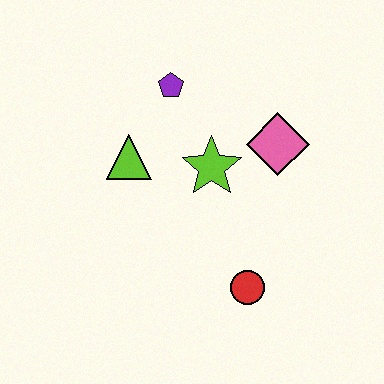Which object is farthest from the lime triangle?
The red circle is farthest from the lime triangle.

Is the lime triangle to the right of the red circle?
No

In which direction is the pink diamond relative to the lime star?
The pink diamond is to the right of the lime star.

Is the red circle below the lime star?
Yes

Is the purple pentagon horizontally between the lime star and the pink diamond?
No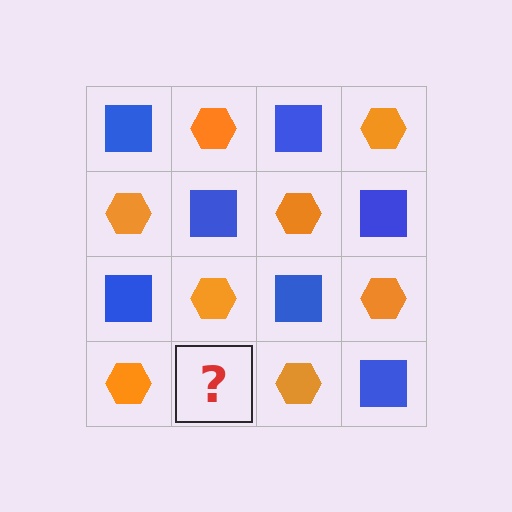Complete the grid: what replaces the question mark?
The question mark should be replaced with a blue square.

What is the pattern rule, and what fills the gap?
The rule is that it alternates blue square and orange hexagon in a checkerboard pattern. The gap should be filled with a blue square.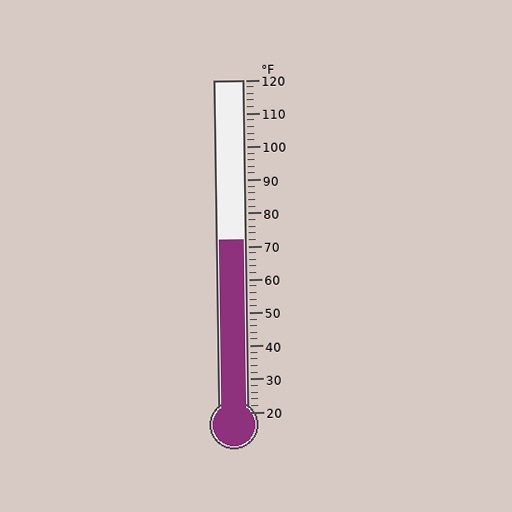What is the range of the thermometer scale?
The thermometer scale ranges from 20°F to 120°F.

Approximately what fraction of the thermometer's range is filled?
The thermometer is filled to approximately 50% of its range.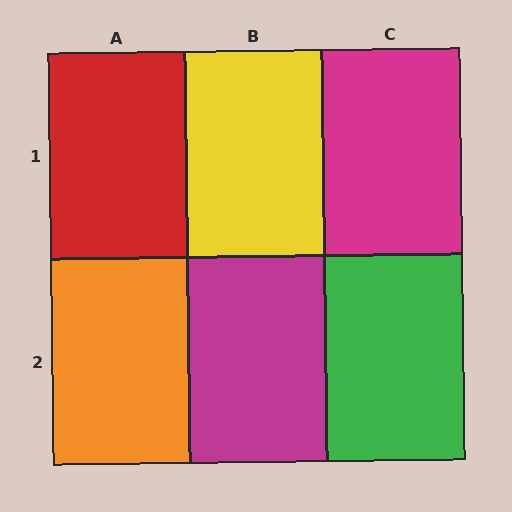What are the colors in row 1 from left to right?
Red, yellow, magenta.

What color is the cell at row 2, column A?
Orange.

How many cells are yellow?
1 cell is yellow.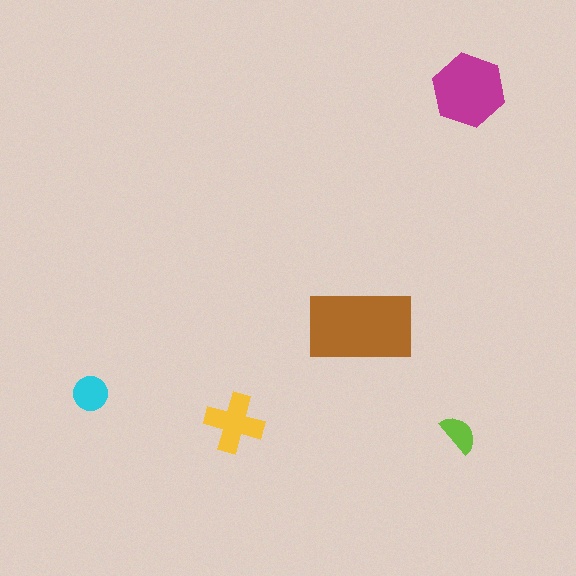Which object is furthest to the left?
The cyan circle is leftmost.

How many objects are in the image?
There are 5 objects in the image.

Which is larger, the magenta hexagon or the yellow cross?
The magenta hexagon.